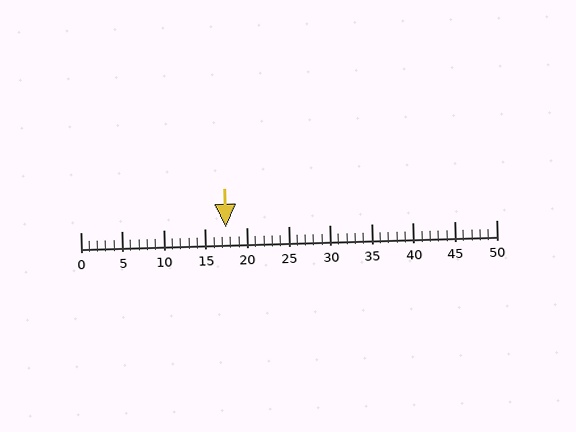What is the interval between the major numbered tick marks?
The major tick marks are spaced 5 units apart.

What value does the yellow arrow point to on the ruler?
The yellow arrow points to approximately 18.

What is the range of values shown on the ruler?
The ruler shows values from 0 to 50.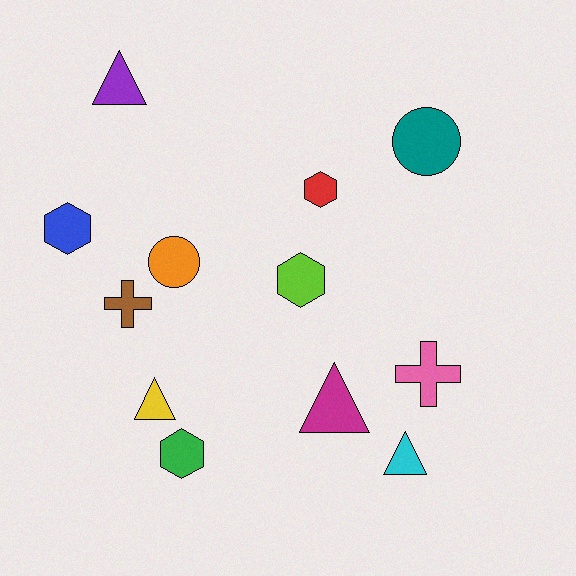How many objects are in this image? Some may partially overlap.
There are 12 objects.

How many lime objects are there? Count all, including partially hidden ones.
There is 1 lime object.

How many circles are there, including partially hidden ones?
There are 2 circles.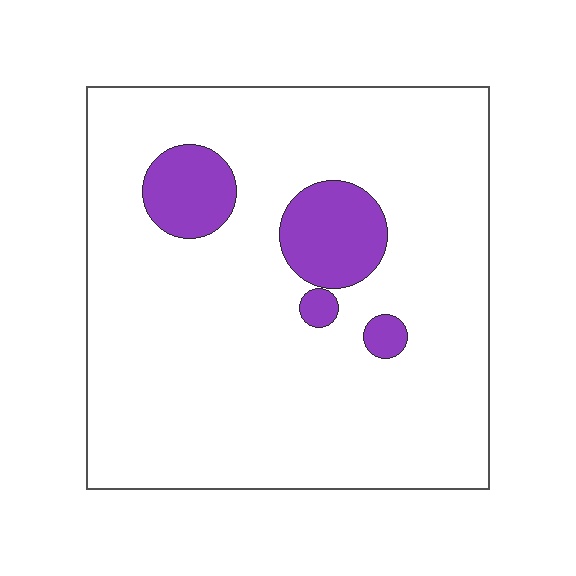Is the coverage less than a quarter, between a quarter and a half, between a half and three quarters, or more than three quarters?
Less than a quarter.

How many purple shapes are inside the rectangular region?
4.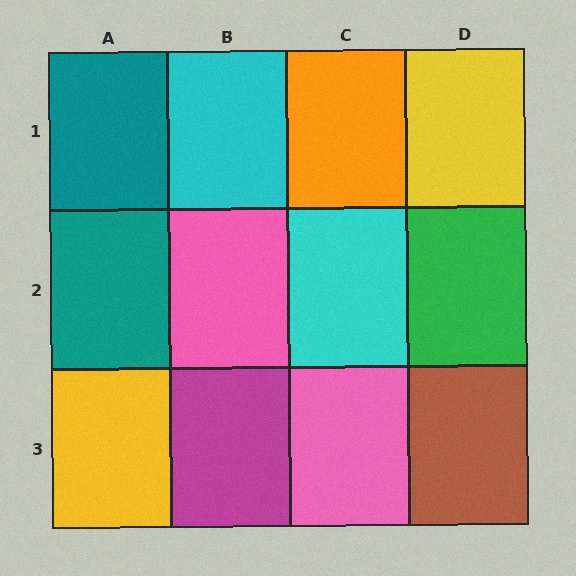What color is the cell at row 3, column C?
Pink.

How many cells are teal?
2 cells are teal.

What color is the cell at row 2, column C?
Cyan.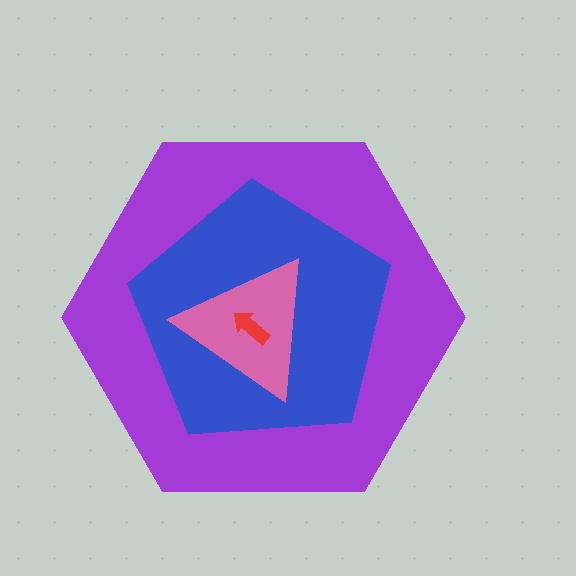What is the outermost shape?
The purple hexagon.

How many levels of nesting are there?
4.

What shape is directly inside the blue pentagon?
The pink triangle.